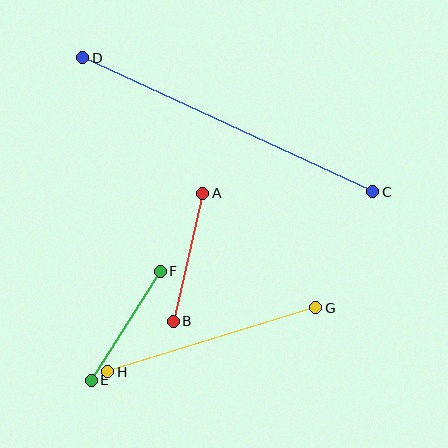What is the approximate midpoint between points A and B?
The midpoint is at approximately (188, 257) pixels.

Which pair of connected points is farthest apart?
Points C and D are farthest apart.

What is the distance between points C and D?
The distance is approximately 320 pixels.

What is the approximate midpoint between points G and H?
The midpoint is at approximately (212, 340) pixels.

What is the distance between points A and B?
The distance is approximately 131 pixels.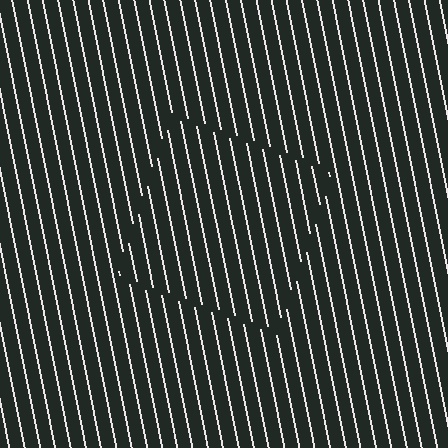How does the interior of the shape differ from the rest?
The interior of the shape contains the same grating, shifted by half a period — the contour is defined by the phase discontinuity where line-ends from the inner and outer gratings abut.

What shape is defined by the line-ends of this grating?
An illusory square. The interior of the shape contains the same grating, shifted by half a period — the contour is defined by the phase discontinuity where line-ends from the inner and outer gratings abut.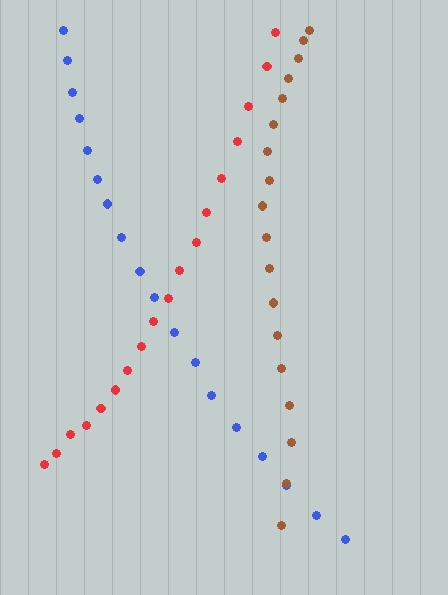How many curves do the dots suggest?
There are 3 distinct paths.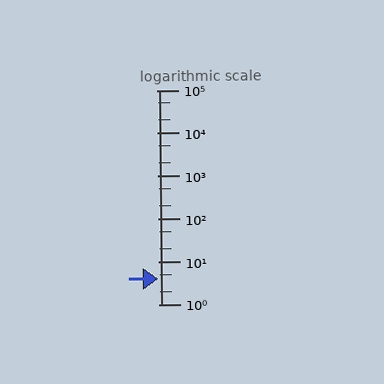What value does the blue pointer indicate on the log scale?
The pointer indicates approximately 3.9.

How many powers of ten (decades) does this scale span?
The scale spans 5 decades, from 1 to 100000.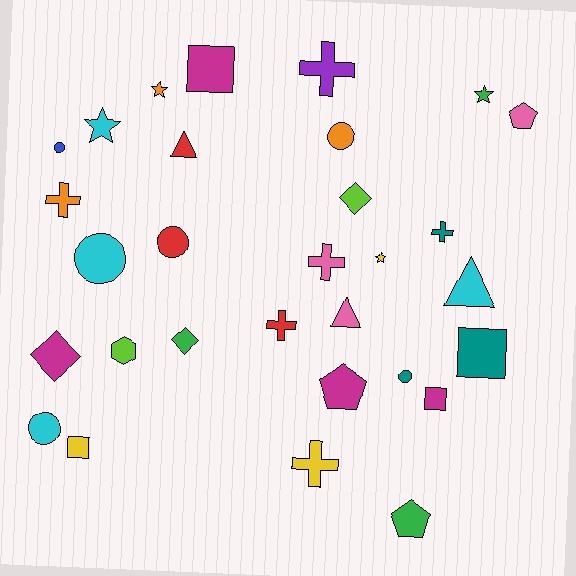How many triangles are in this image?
There are 3 triangles.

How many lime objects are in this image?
There are 2 lime objects.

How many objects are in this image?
There are 30 objects.